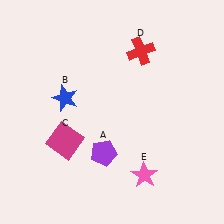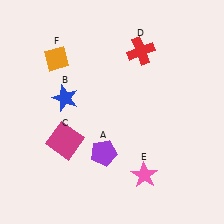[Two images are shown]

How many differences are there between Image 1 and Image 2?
There is 1 difference between the two images.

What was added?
An orange diamond (F) was added in Image 2.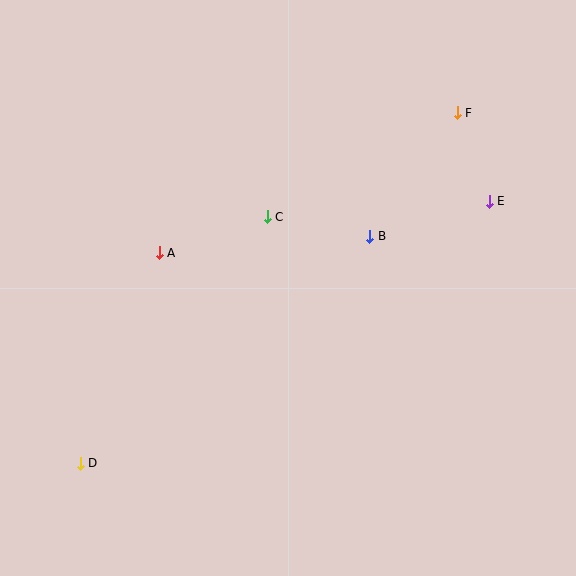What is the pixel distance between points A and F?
The distance between A and F is 329 pixels.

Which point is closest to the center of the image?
Point C at (267, 217) is closest to the center.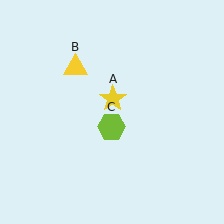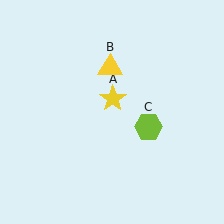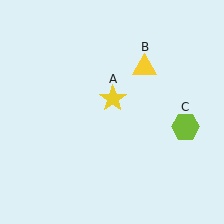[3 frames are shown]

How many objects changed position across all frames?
2 objects changed position: yellow triangle (object B), lime hexagon (object C).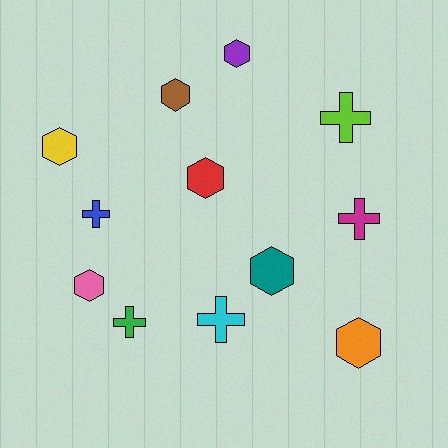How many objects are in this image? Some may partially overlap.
There are 12 objects.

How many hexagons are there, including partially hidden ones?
There are 7 hexagons.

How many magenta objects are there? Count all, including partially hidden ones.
There is 1 magenta object.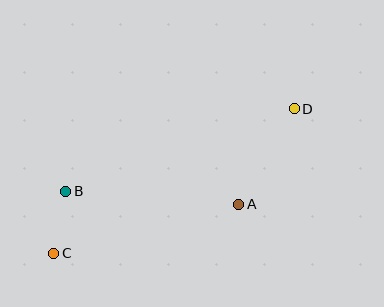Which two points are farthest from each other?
Points C and D are farthest from each other.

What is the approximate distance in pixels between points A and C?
The distance between A and C is approximately 191 pixels.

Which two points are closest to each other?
Points B and C are closest to each other.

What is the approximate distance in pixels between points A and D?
The distance between A and D is approximately 111 pixels.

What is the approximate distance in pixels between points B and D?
The distance between B and D is approximately 243 pixels.